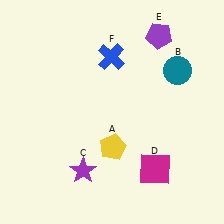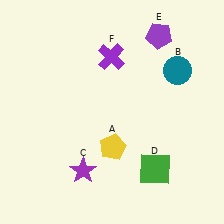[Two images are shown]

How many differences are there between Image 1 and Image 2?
There are 2 differences between the two images.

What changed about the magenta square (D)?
In Image 1, D is magenta. In Image 2, it changed to green.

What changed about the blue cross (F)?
In Image 1, F is blue. In Image 2, it changed to purple.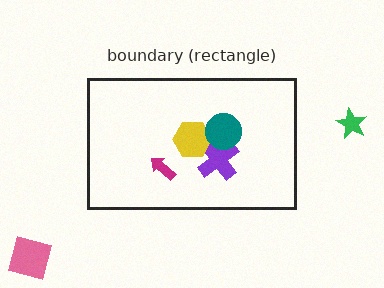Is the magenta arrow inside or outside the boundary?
Inside.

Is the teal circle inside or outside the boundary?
Inside.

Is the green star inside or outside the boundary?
Outside.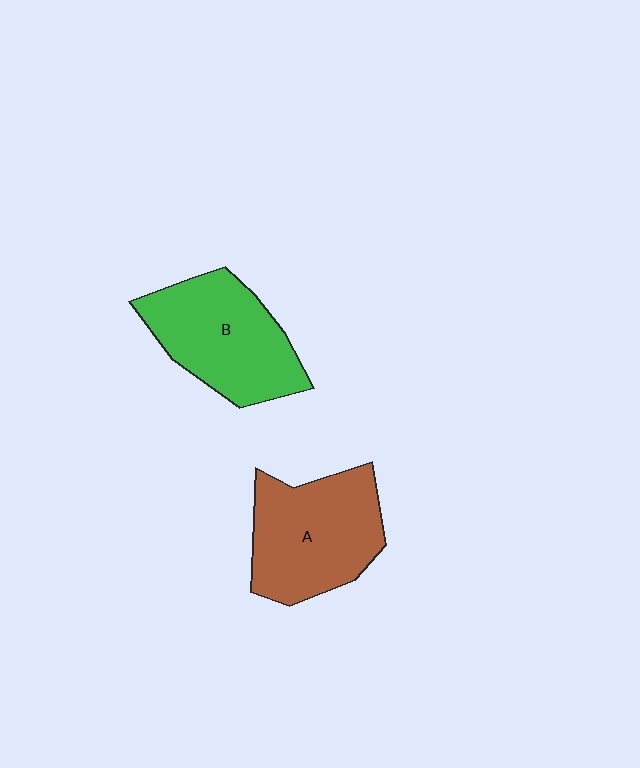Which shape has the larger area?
Shape A (brown).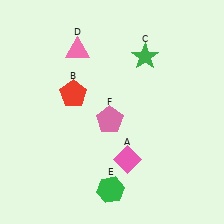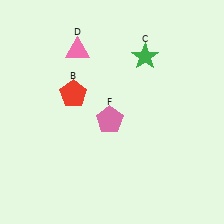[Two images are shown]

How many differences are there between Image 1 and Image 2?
There are 2 differences between the two images.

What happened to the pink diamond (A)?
The pink diamond (A) was removed in Image 2. It was in the bottom-right area of Image 1.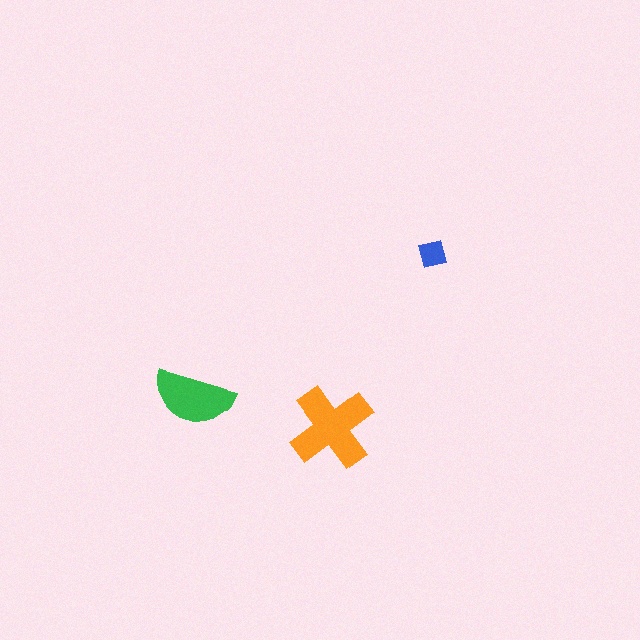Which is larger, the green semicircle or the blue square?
The green semicircle.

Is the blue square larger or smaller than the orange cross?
Smaller.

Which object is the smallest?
The blue square.